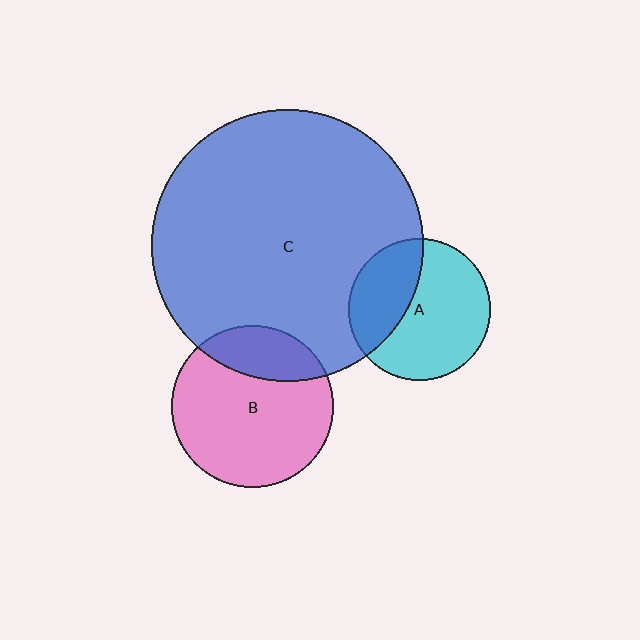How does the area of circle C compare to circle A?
Approximately 3.7 times.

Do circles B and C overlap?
Yes.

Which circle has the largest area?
Circle C (blue).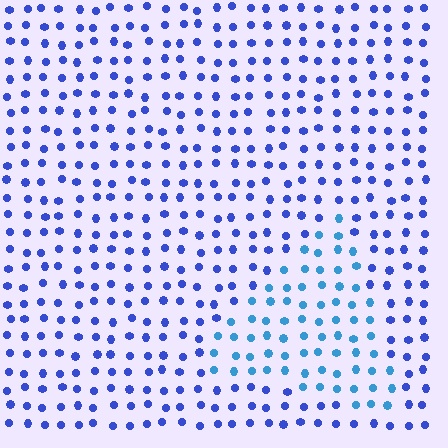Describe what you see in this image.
The image is filled with small blue elements in a uniform arrangement. A triangle-shaped region is visible where the elements are tinted to a slightly different hue, forming a subtle color boundary.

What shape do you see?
I see a triangle.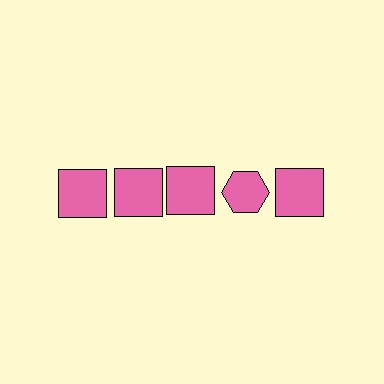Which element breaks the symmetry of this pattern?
The pink hexagon in the top row, second from right column breaks the symmetry. All other shapes are pink squares.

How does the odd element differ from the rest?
It has a different shape: hexagon instead of square.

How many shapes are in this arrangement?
There are 5 shapes arranged in a grid pattern.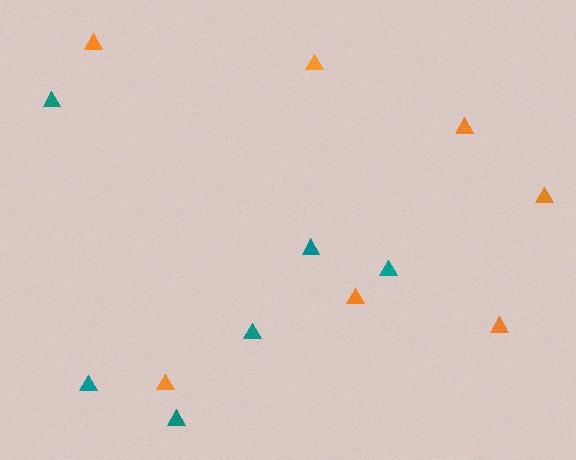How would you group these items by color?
There are 2 groups: one group of teal triangles (6) and one group of orange triangles (7).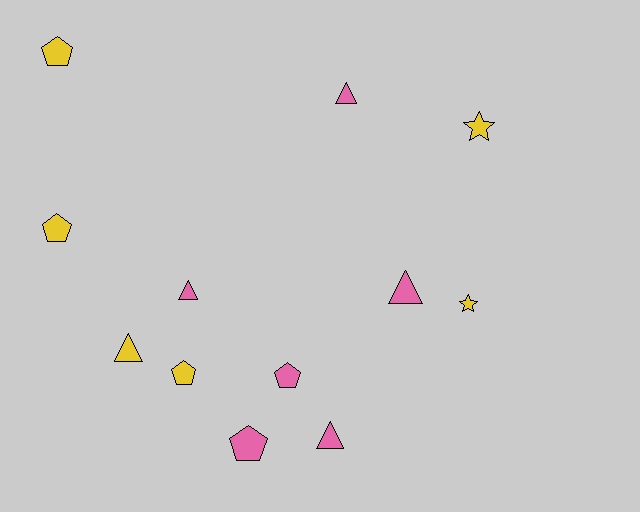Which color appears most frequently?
Yellow, with 6 objects.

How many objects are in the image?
There are 12 objects.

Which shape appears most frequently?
Pentagon, with 5 objects.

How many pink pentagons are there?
There are 2 pink pentagons.